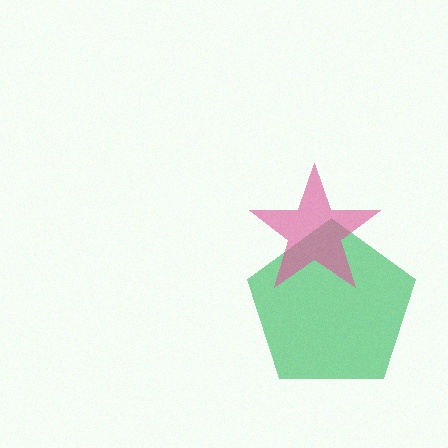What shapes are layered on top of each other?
The layered shapes are: a green pentagon, a pink star.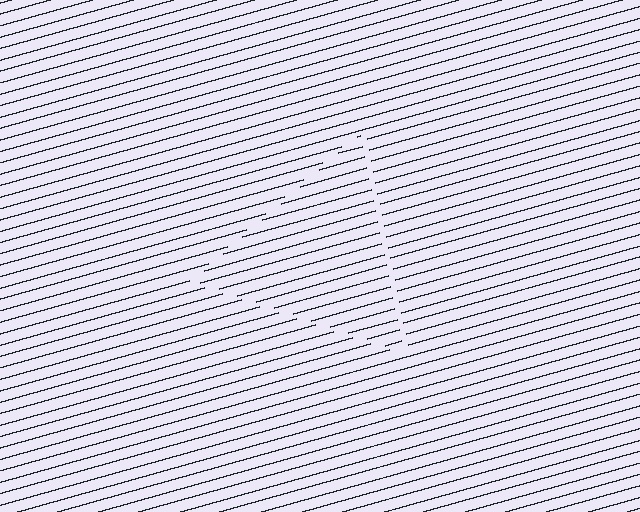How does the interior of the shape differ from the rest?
The interior of the shape contains the same grating, shifted by half a period — the contour is defined by the phase discontinuity where line-ends from the inner and outer gratings abut.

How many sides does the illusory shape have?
3 sides — the line-ends trace a triangle.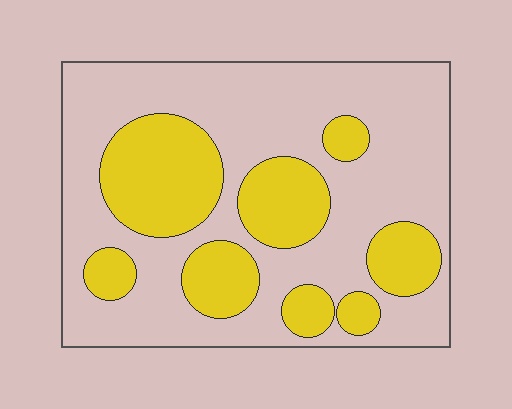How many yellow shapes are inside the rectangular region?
8.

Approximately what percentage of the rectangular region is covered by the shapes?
Approximately 35%.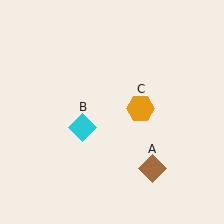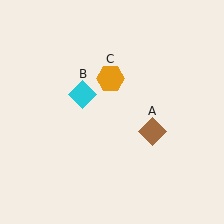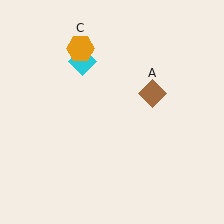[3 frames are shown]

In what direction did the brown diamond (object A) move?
The brown diamond (object A) moved up.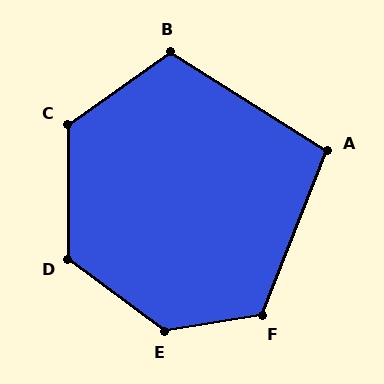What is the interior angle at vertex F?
Approximately 121 degrees (obtuse).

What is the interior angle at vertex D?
Approximately 127 degrees (obtuse).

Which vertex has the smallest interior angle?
A, at approximately 100 degrees.